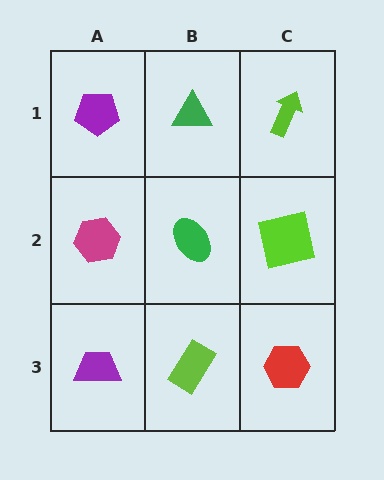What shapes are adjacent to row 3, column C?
A lime square (row 2, column C), a lime rectangle (row 3, column B).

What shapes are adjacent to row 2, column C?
A lime arrow (row 1, column C), a red hexagon (row 3, column C), a green ellipse (row 2, column B).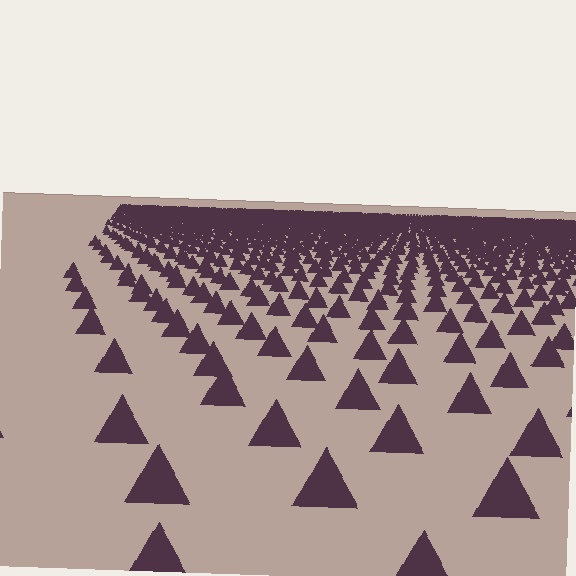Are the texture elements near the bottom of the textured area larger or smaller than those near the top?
Larger. Near the bottom, elements are closer to the viewer and appear at a bigger on-screen size.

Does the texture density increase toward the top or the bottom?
Density increases toward the top.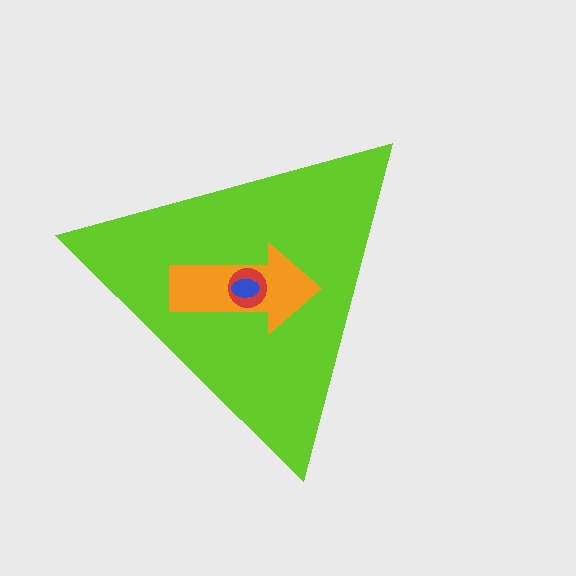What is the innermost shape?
The blue ellipse.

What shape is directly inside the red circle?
The blue ellipse.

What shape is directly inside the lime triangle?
The orange arrow.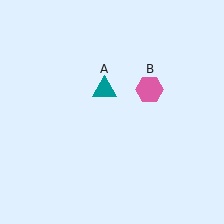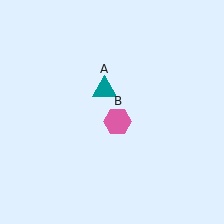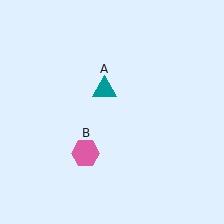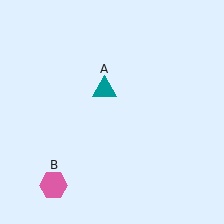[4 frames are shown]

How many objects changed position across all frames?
1 object changed position: pink hexagon (object B).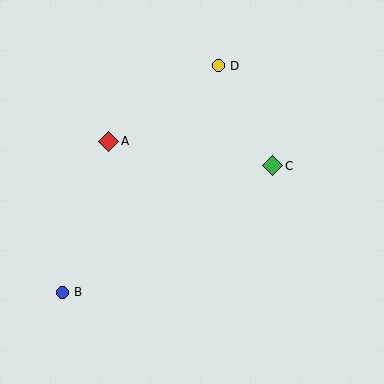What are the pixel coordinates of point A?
Point A is at (109, 141).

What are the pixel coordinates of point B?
Point B is at (62, 292).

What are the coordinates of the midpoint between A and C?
The midpoint between A and C is at (191, 154).